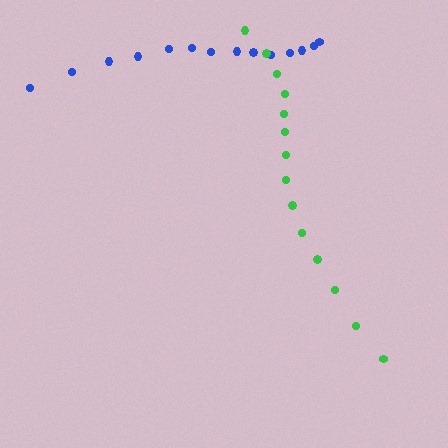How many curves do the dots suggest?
There are 2 distinct paths.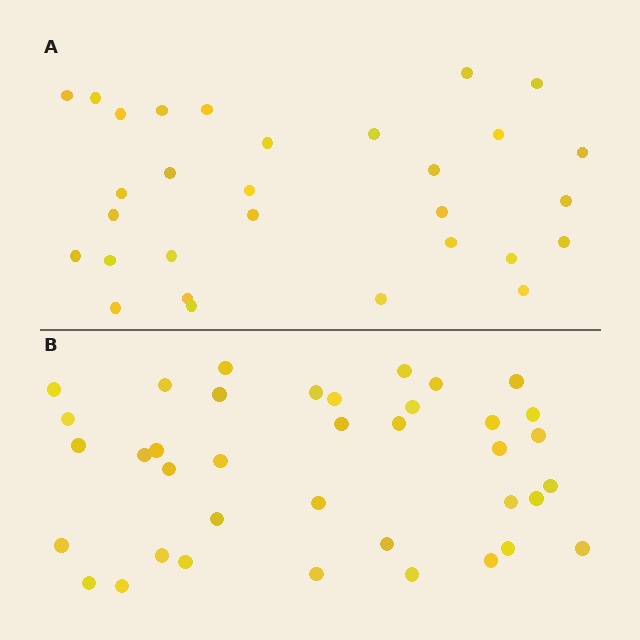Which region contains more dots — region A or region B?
Region B (the bottom region) has more dots.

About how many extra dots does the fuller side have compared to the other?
Region B has roughly 8 or so more dots than region A.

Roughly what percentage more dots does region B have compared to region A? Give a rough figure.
About 25% more.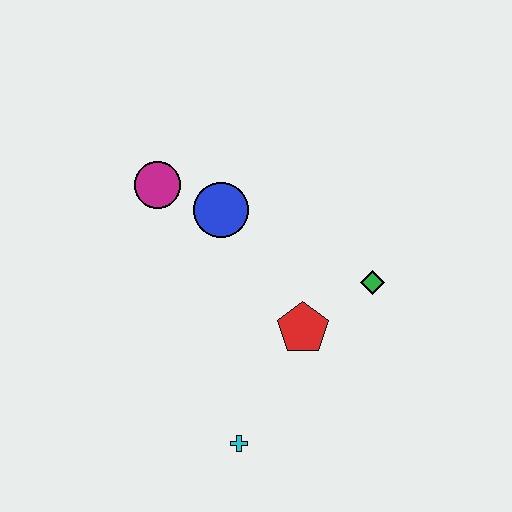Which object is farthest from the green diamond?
The magenta circle is farthest from the green diamond.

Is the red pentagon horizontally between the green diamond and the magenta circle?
Yes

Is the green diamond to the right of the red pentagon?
Yes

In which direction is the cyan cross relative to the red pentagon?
The cyan cross is below the red pentagon.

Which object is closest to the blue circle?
The magenta circle is closest to the blue circle.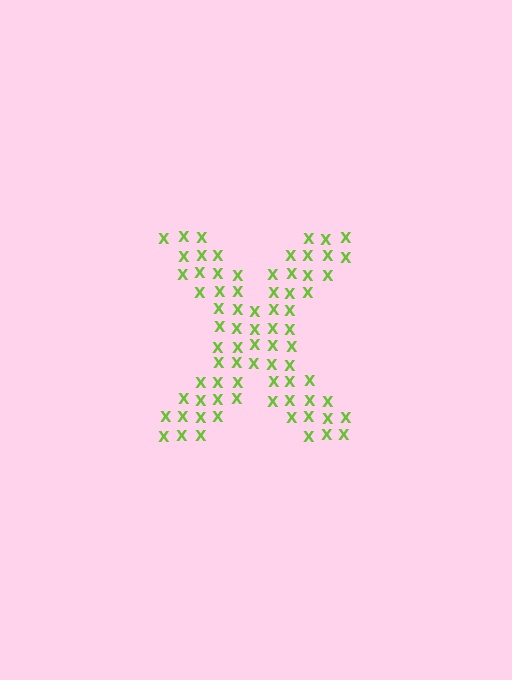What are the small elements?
The small elements are letter X's.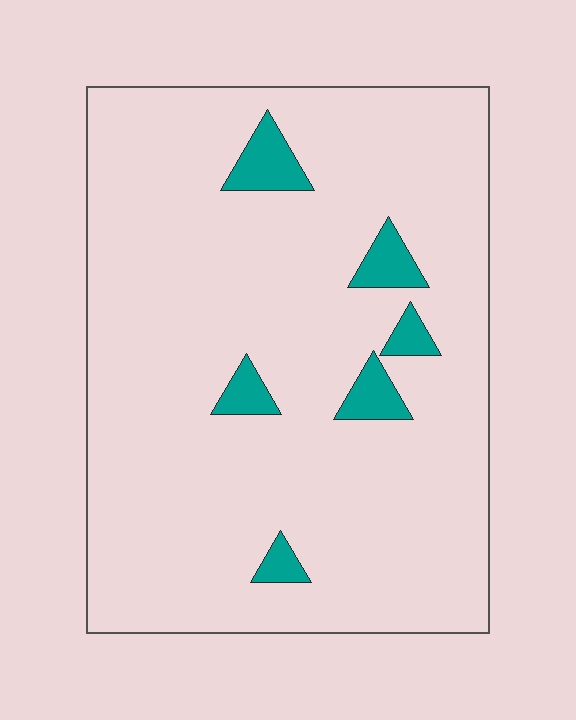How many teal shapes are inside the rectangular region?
6.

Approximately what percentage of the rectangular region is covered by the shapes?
Approximately 5%.